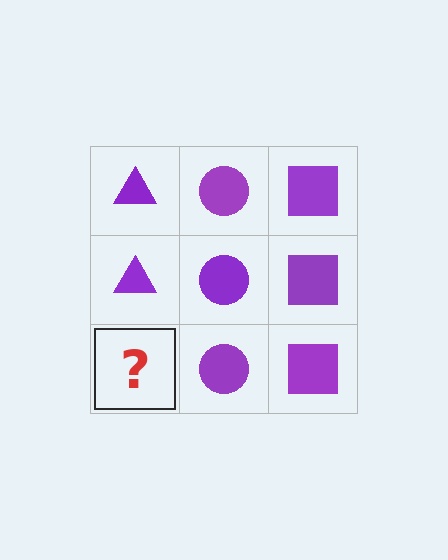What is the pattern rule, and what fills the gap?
The rule is that each column has a consistent shape. The gap should be filled with a purple triangle.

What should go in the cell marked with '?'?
The missing cell should contain a purple triangle.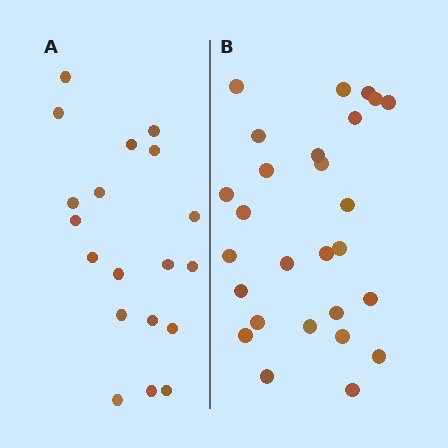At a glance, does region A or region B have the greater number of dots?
Region B (the right region) has more dots.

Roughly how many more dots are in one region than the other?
Region B has roughly 8 or so more dots than region A.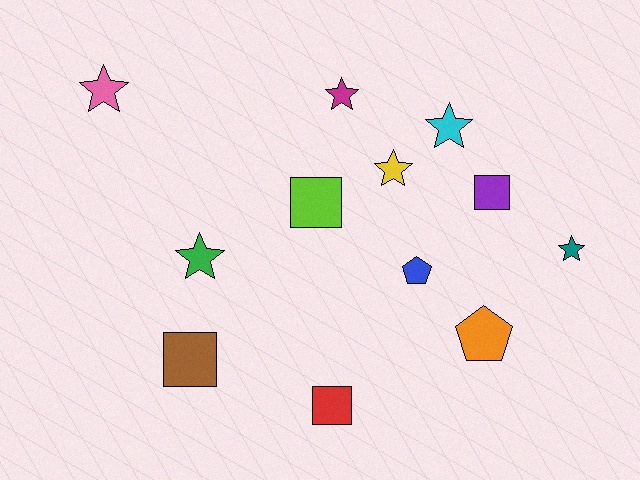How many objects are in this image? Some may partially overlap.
There are 12 objects.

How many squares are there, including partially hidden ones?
There are 4 squares.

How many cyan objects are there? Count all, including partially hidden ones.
There is 1 cyan object.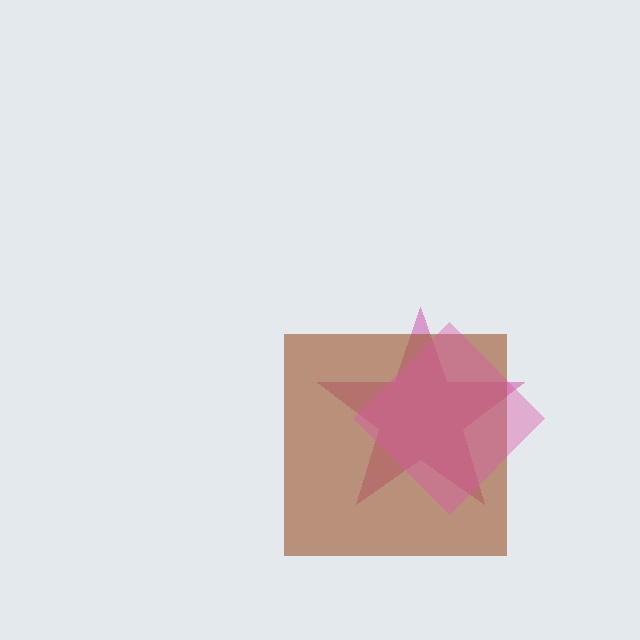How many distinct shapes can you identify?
There are 3 distinct shapes: a magenta star, a brown square, a pink diamond.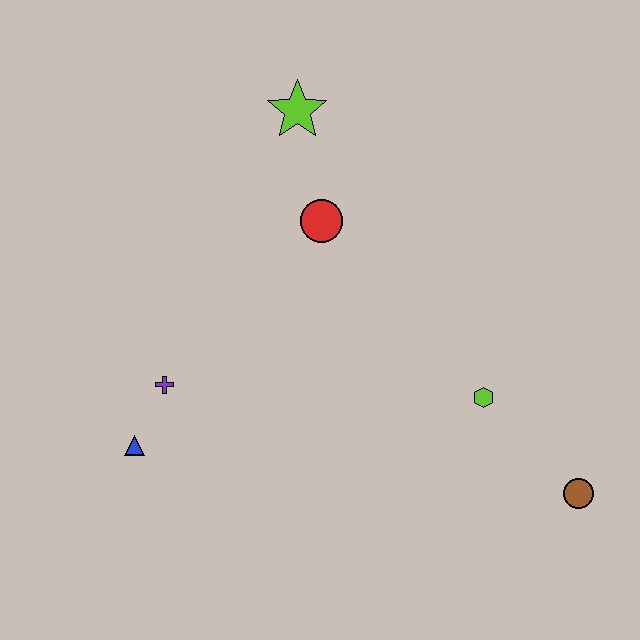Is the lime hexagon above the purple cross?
No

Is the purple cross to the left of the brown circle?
Yes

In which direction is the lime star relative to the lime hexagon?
The lime star is above the lime hexagon.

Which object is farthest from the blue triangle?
The brown circle is farthest from the blue triangle.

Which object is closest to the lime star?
The red circle is closest to the lime star.